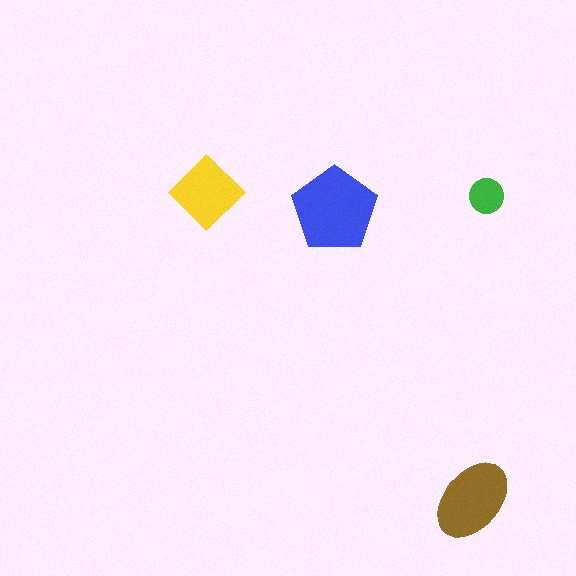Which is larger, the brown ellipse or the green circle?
The brown ellipse.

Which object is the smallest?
The green circle.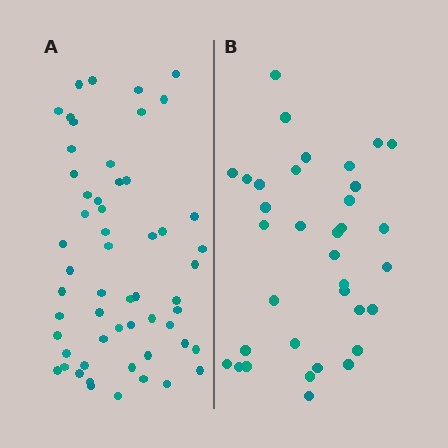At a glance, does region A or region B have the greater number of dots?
Region A (the left region) has more dots.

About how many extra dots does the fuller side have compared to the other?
Region A has approximately 20 more dots than region B.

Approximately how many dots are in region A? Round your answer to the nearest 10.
About 60 dots. (The exact count is 56, which rounds to 60.)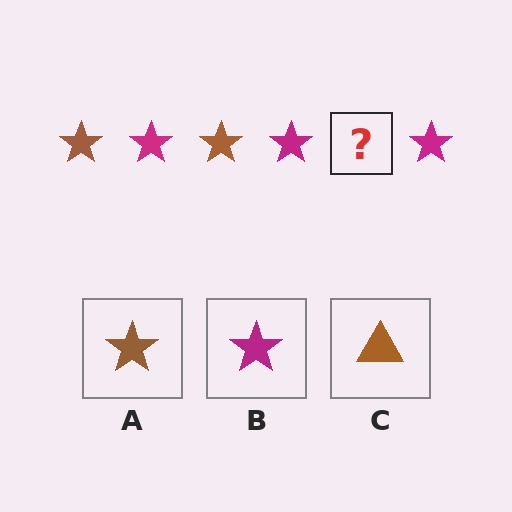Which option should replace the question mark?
Option A.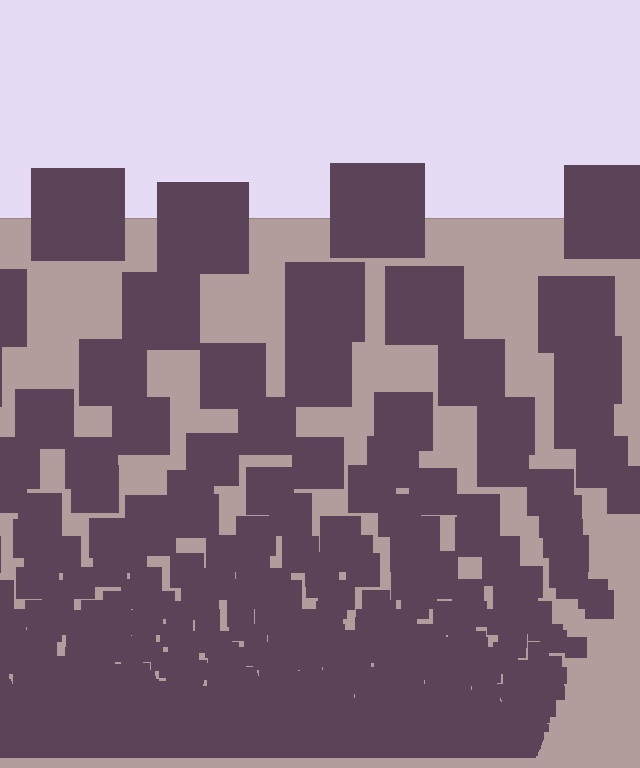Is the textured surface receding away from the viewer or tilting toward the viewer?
The surface appears to tilt toward the viewer. Texture elements get larger and sparser toward the top.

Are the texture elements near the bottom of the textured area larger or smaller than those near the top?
Smaller. The gradient is inverted — elements near the bottom are smaller and denser.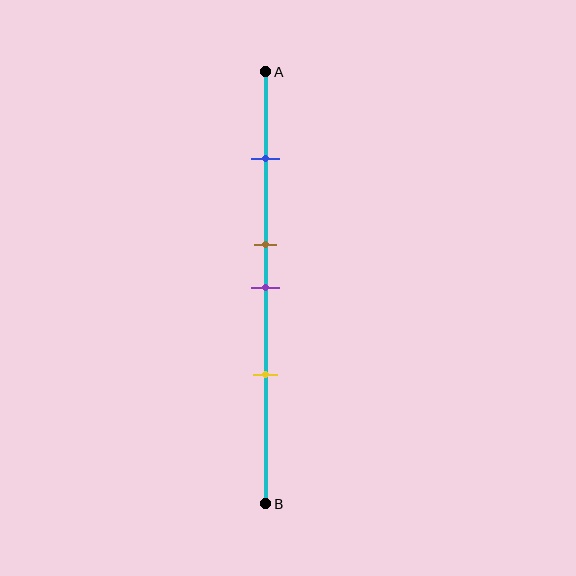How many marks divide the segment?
There are 4 marks dividing the segment.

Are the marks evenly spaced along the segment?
No, the marks are not evenly spaced.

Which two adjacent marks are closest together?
The brown and purple marks are the closest adjacent pair.